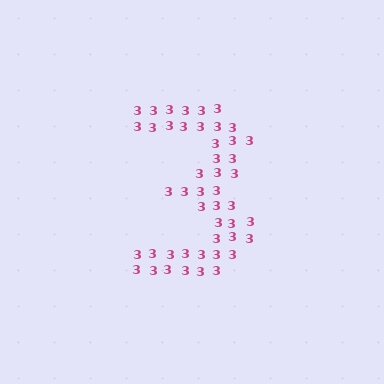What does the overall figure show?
The overall figure shows the digit 3.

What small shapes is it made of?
It is made of small digit 3's.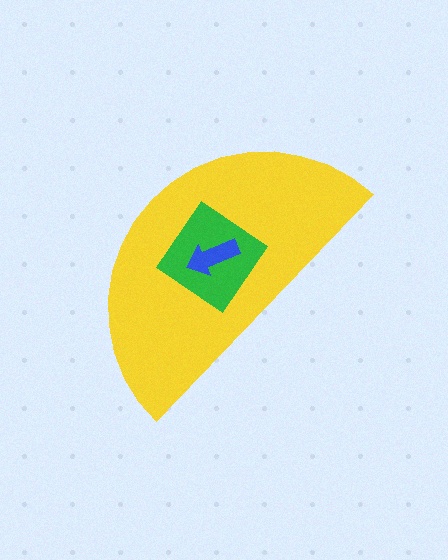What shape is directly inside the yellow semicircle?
The green diamond.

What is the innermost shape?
The blue arrow.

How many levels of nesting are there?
3.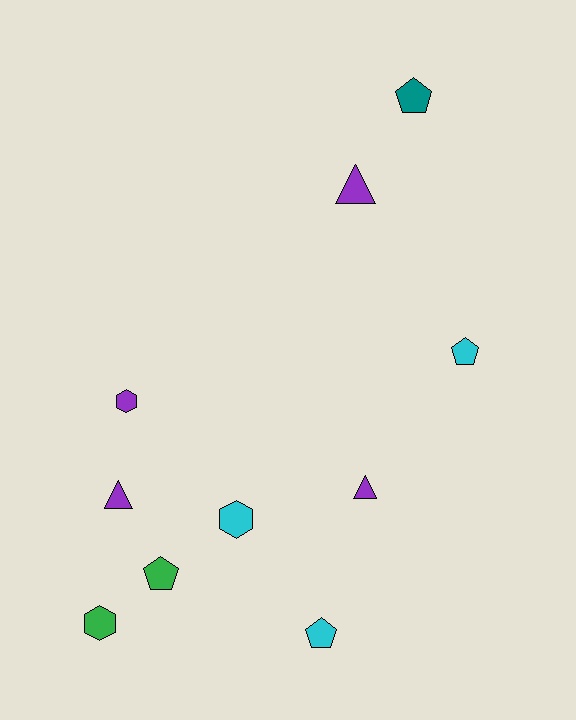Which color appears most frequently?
Purple, with 4 objects.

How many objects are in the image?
There are 10 objects.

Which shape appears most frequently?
Pentagon, with 4 objects.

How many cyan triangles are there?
There are no cyan triangles.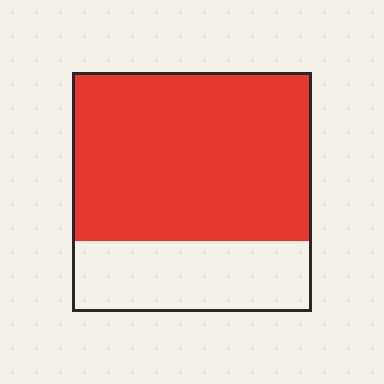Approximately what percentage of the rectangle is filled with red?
Approximately 70%.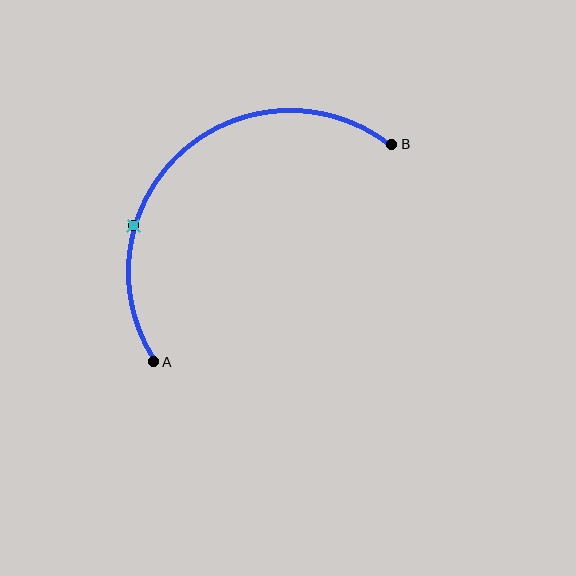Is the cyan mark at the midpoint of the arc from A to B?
No. The cyan mark lies on the arc but is closer to endpoint A. The arc midpoint would be at the point on the curve equidistant along the arc from both A and B.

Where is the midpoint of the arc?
The arc midpoint is the point on the curve farthest from the straight line joining A and B. It sits above and to the left of that line.